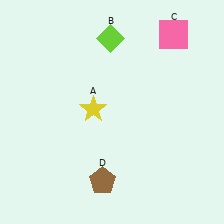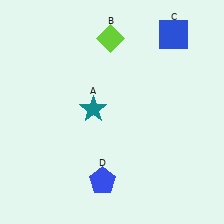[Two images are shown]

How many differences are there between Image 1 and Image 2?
There are 3 differences between the two images.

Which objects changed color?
A changed from yellow to teal. C changed from pink to blue. D changed from brown to blue.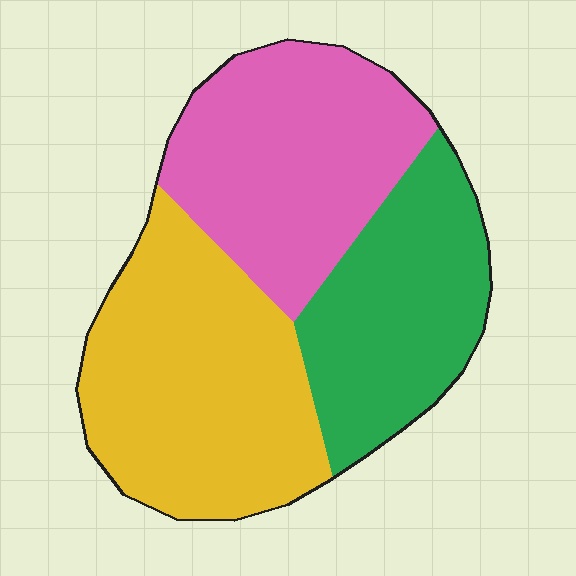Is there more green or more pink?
Pink.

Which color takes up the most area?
Yellow, at roughly 40%.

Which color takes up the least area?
Green, at roughly 30%.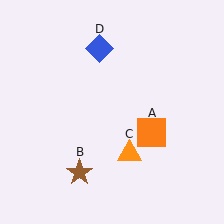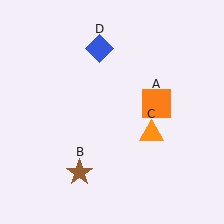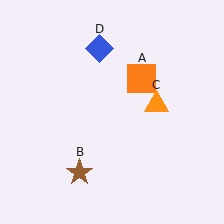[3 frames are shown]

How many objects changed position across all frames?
2 objects changed position: orange square (object A), orange triangle (object C).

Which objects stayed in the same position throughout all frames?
Brown star (object B) and blue diamond (object D) remained stationary.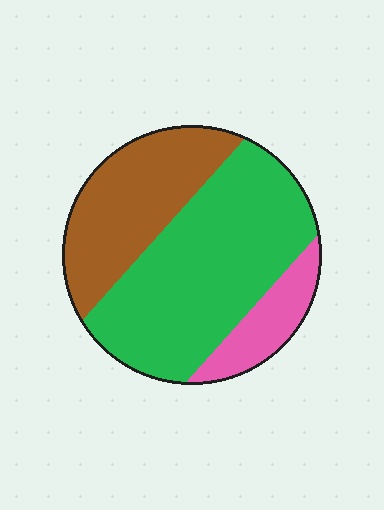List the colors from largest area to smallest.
From largest to smallest: green, brown, pink.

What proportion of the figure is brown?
Brown takes up about one third (1/3) of the figure.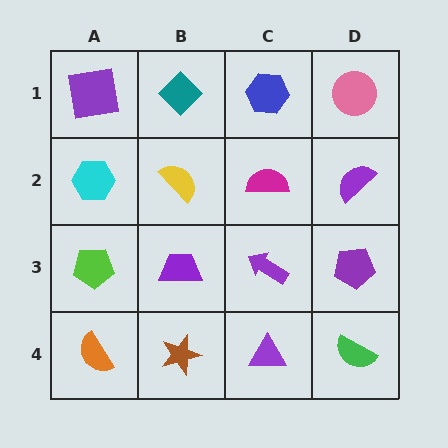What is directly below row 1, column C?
A magenta semicircle.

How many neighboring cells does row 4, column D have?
2.